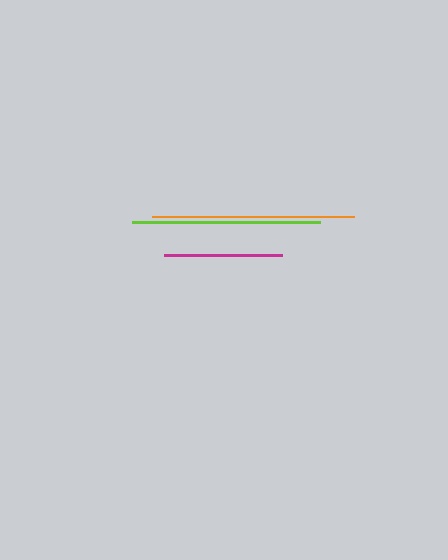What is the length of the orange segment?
The orange segment is approximately 202 pixels long.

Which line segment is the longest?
The orange line is the longest at approximately 202 pixels.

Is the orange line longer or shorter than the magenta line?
The orange line is longer than the magenta line.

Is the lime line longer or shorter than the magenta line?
The lime line is longer than the magenta line.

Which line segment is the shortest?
The magenta line is the shortest at approximately 118 pixels.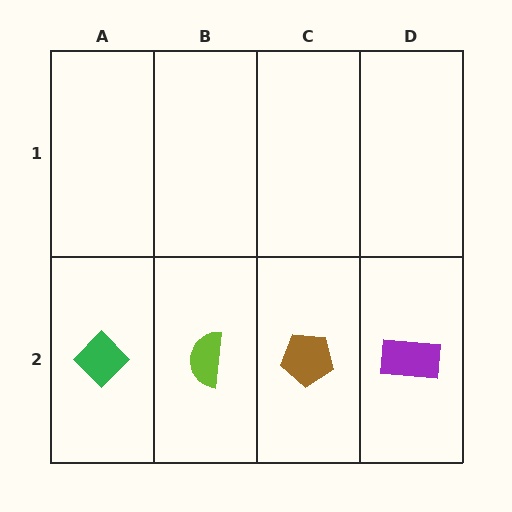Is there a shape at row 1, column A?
No, that cell is empty.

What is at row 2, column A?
A green diamond.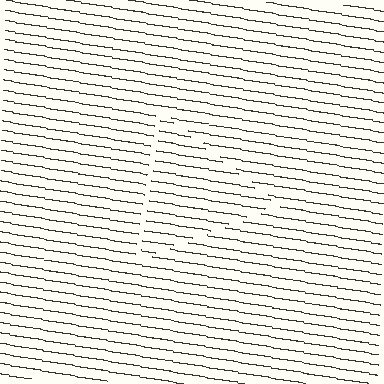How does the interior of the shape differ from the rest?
The interior of the shape contains the same grating, shifted by half a period — the contour is defined by the phase discontinuity where line-ends from the inner and outer gratings abut.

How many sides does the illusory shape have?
3 sides — the line-ends trace a triangle.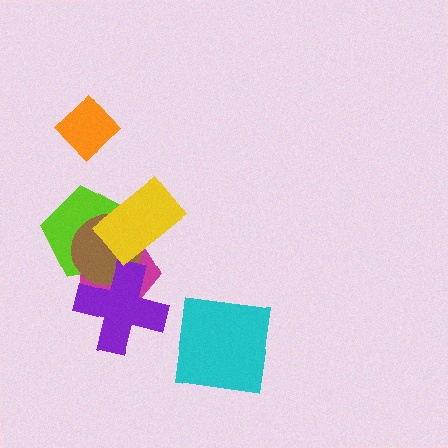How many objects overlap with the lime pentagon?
4 objects overlap with the lime pentagon.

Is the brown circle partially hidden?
Yes, it is partially covered by another shape.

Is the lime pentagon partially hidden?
Yes, it is partially covered by another shape.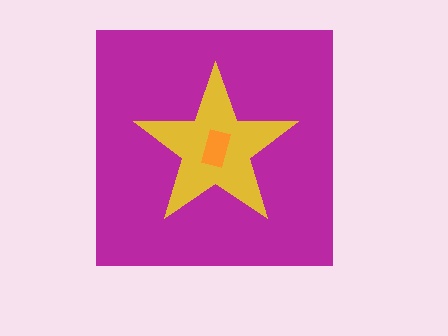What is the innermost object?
The orange rectangle.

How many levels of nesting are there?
3.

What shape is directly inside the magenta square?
The yellow star.